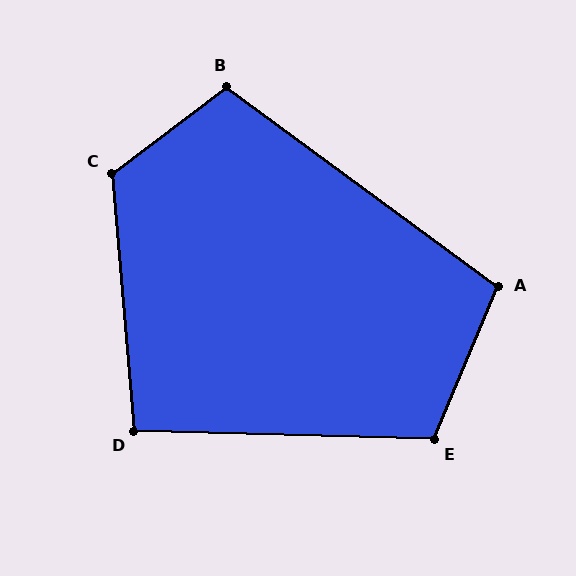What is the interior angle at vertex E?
Approximately 111 degrees (obtuse).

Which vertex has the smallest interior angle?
D, at approximately 97 degrees.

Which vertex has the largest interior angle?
C, at approximately 122 degrees.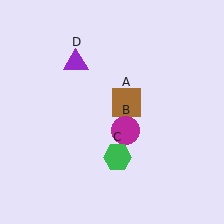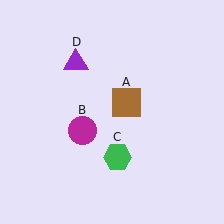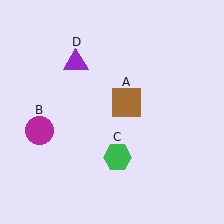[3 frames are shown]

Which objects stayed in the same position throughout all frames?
Brown square (object A) and green hexagon (object C) and purple triangle (object D) remained stationary.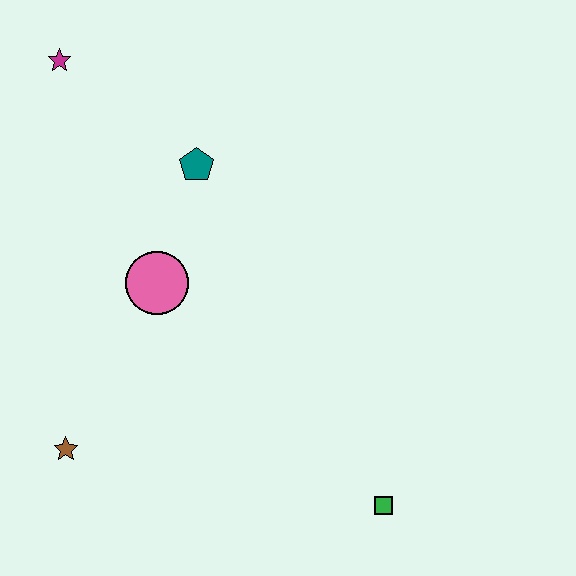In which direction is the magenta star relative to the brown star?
The magenta star is above the brown star.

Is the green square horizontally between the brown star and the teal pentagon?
No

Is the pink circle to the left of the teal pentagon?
Yes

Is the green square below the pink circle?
Yes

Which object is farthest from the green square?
The magenta star is farthest from the green square.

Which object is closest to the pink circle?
The teal pentagon is closest to the pink circle.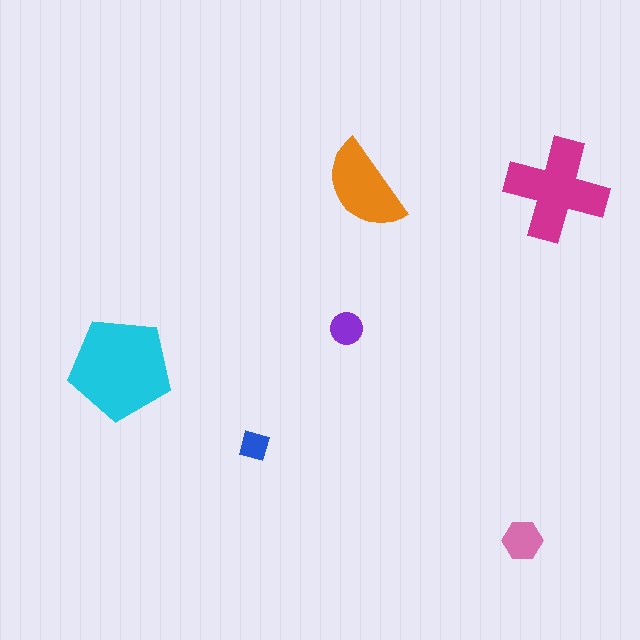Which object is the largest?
The cyan pentagon.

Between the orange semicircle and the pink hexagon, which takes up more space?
The orange semicircle.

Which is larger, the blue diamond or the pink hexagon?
The pink hexagon.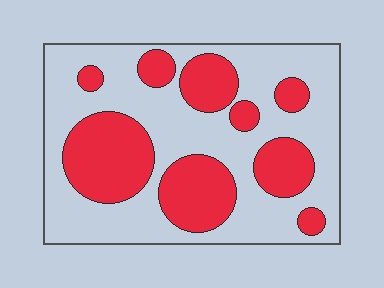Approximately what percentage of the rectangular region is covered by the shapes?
Approximately 35%.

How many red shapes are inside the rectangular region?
9.